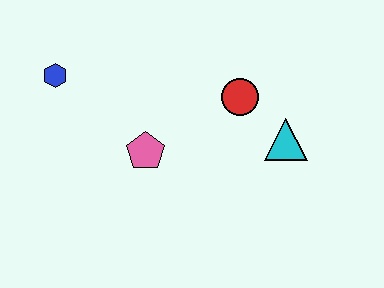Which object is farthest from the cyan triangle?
The blue hexagon is farthest from the cyan triangle.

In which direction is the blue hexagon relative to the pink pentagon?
The blue hexagon is to the left of the pink pentagon.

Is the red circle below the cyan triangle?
No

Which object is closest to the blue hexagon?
The pink pentagon is closest to the blue hexagon.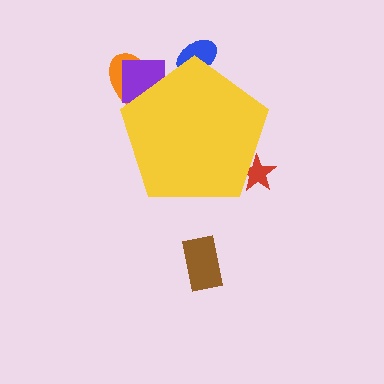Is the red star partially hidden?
Yes, the red star is partially hidden behind the yellow pentagon.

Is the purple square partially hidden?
Yes, the purple square is partially hidden behind the yellow pentagon.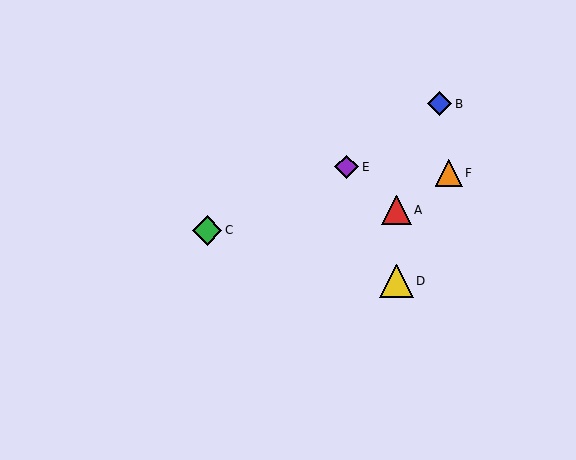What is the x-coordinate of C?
Object C is at x≈207.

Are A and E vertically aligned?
No, A is at x≈397 and E is at x≈347.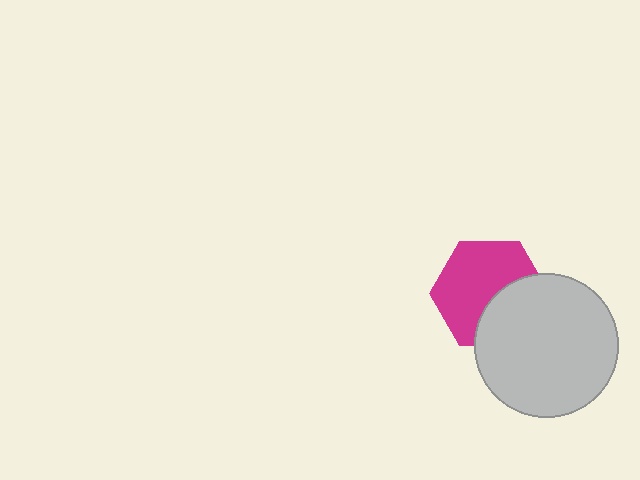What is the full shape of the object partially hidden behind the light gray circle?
The partially hidden object is a magenta hexagon.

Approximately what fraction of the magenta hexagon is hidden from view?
Roughly 37% of the magenta hexagon is hidden behind the light gray circle.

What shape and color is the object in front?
The object in front is a light gray circle.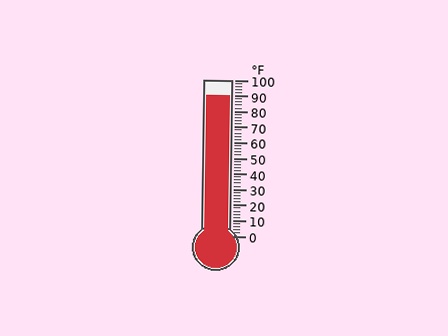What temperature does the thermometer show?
The thermometer shows approximately 90°F.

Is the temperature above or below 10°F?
The temperature is above 10°F.